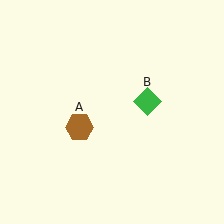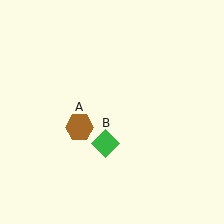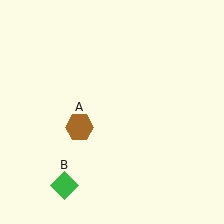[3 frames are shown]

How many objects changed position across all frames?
1 object changed position: green diamond (object B).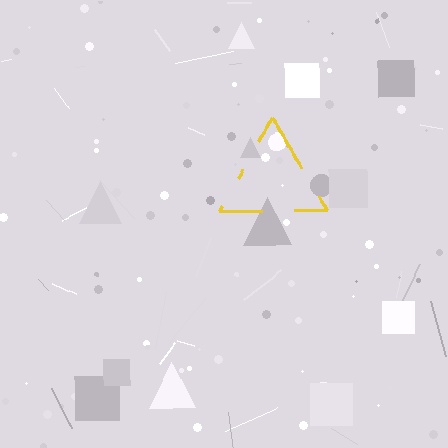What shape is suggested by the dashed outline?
The dashed outline suggests a triangle.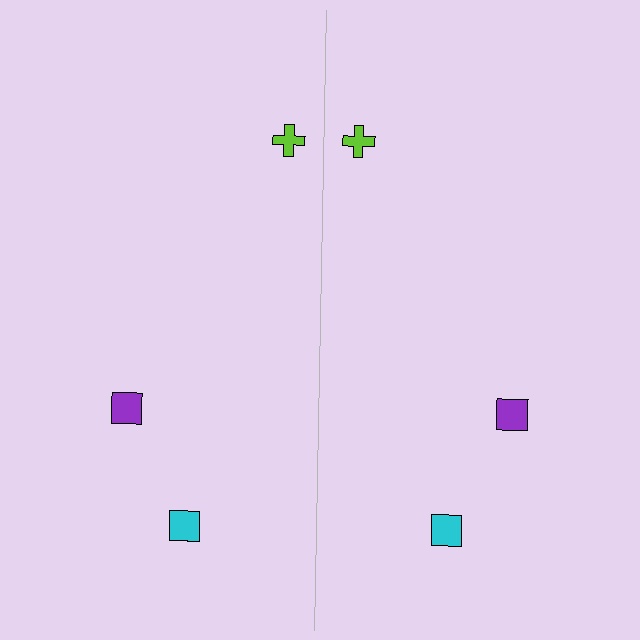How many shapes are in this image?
There are 6 shapes in this image.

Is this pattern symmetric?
Yes, this pattern has bilateral (reflection) symmetry.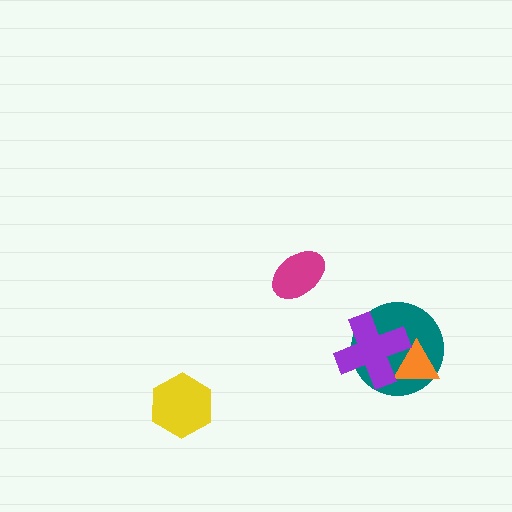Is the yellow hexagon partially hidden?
No, no other shape covers it.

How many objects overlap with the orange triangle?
2 objects overlap with the orange triangle.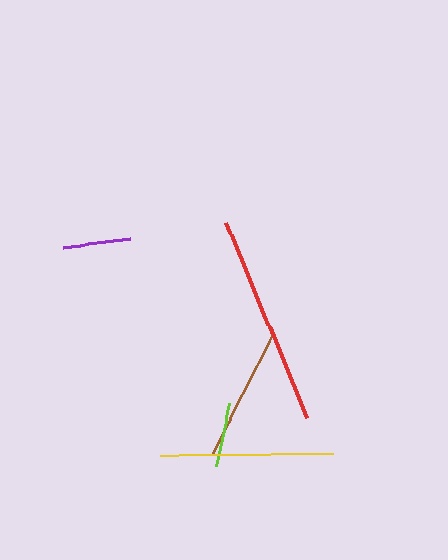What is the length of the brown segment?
The brown segment is approximately 134 pixels long.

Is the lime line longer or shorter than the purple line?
The purple line is longer than the lime line.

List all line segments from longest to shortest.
From longest to shortest: red, yellow, brown, purple, lime.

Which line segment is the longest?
The red line is the longest at approximately 211 pixels.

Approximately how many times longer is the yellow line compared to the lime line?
The yellow line is approximately 2.7 times the length of the lime line.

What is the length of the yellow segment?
The yellow segment is approximately 173 pixels long.